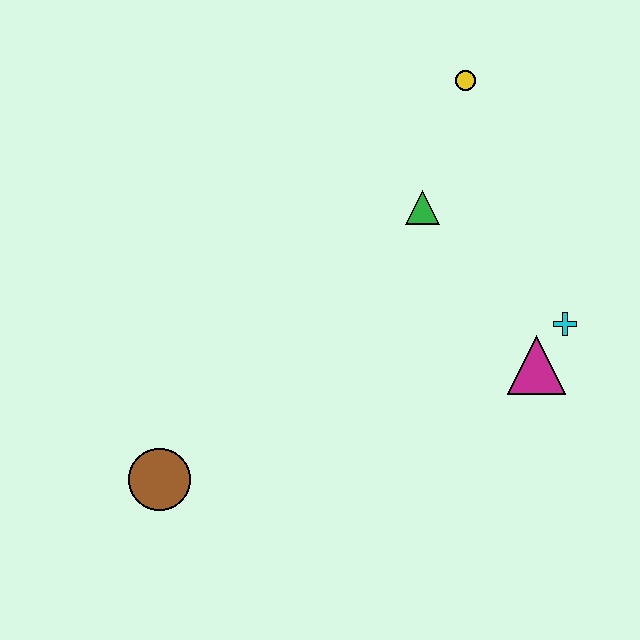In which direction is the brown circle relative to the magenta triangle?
The brown circle is to the left of the magenta triangle.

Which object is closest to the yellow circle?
The green triangle is closest to the yellow circle.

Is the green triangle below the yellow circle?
Yes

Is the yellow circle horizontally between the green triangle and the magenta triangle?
Yes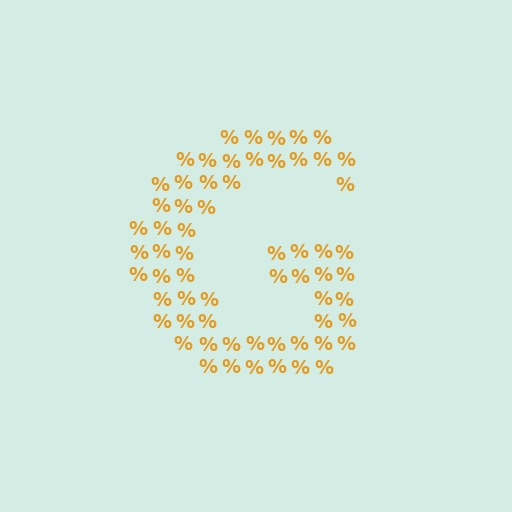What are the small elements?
The small elements are percent signs.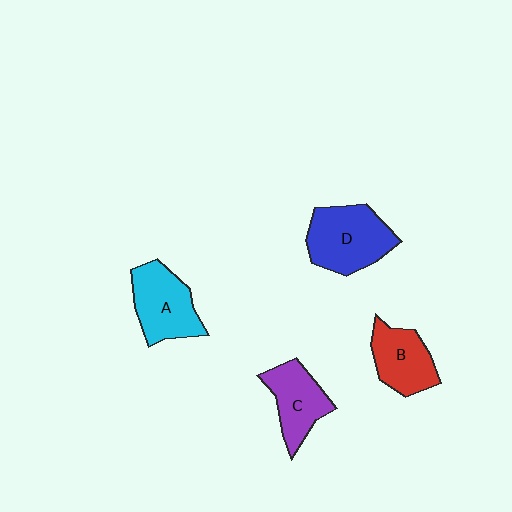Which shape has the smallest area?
Shape B (red).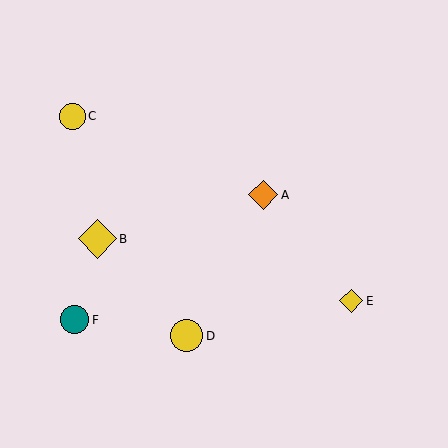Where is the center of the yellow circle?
The center of the yellow circle is at (187, 336).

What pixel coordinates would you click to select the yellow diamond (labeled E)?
Click at (351, 301) to select the yellow diamond E.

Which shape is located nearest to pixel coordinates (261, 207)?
The orange diamond (labeled A) at (263, 195) is nearest to that location.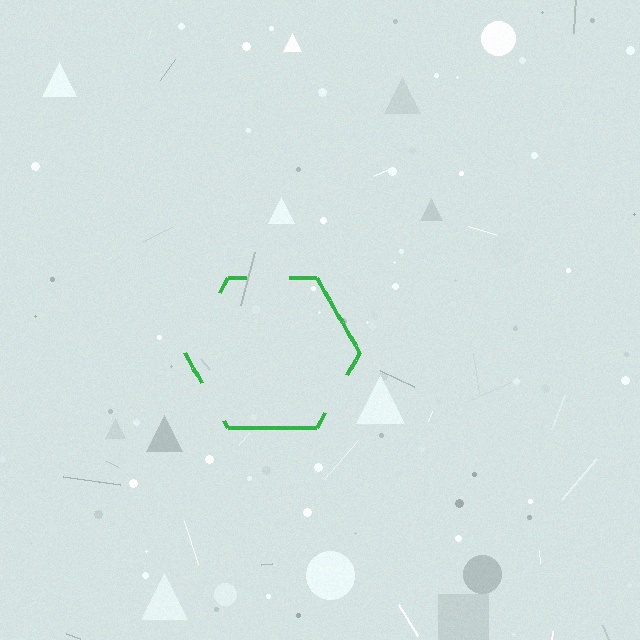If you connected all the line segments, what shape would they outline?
They would outline a hexagon.